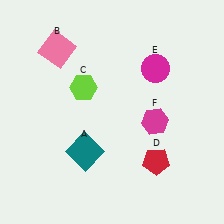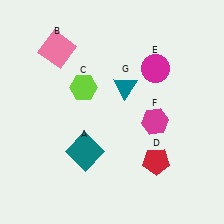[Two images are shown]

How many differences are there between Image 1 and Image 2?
There is 1 difference between the two images.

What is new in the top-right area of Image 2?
A teal triangle (G) was added in the top-right area of Image 2.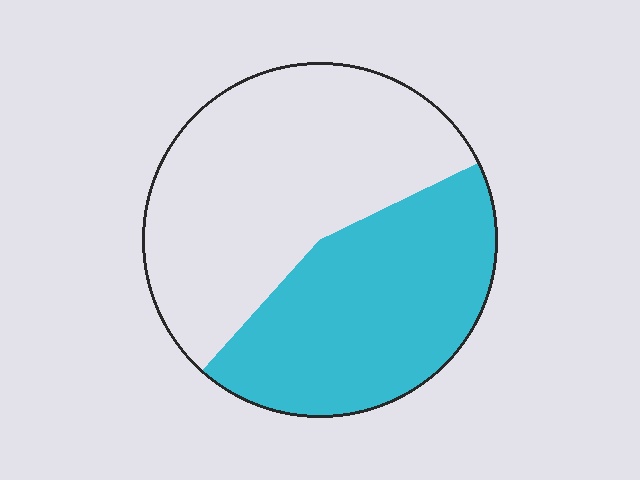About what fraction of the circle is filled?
About two fifths (2/5).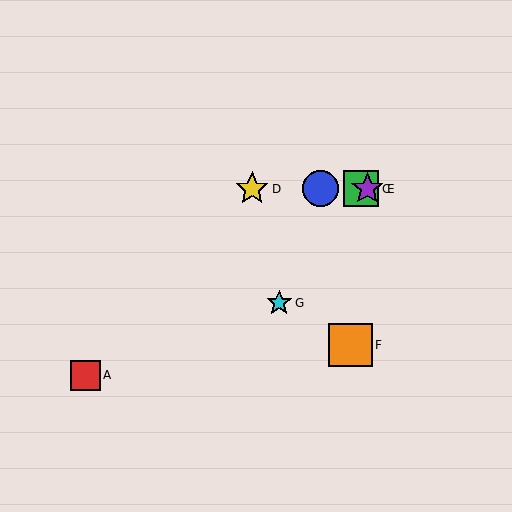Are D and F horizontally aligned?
No, D is at y≈189 and F is at y≈345.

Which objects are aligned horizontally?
Objects B, C, D, E are aligned horizontally.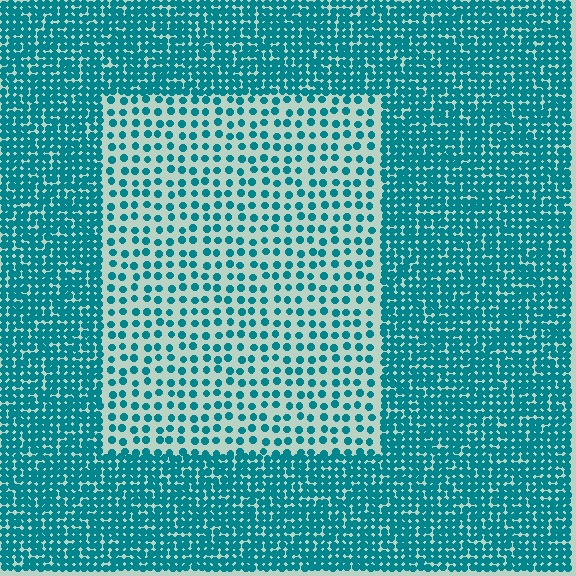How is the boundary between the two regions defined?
The boundary is defined by a change in element density (approximately 2.6x ratio). All elements are the same color, size, and shape.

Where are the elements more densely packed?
The elements are more densely packed outside the rectangle boundary.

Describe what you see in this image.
The image contains small teal elements arranged at two different densities. A rectangle-shaped region is visible where the elements are less densely packed than the surrounding area.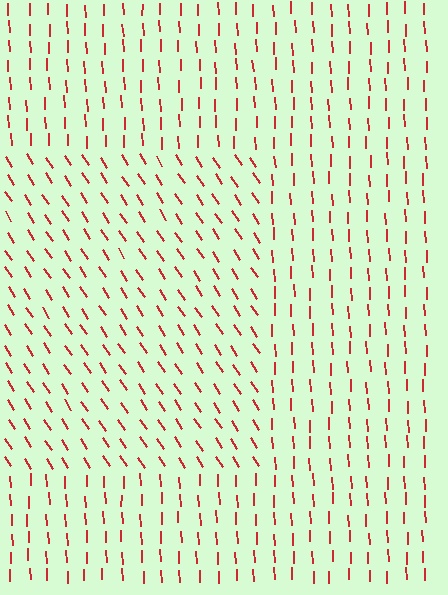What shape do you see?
I see a rectangle.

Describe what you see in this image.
The image is filled with small red line segments. A rectangle region in the image has lines oriented differently from the surrounding lines, creating a visible texture boundary.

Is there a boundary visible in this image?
Yes, there is a texture boundary formed by a change in line orientation.